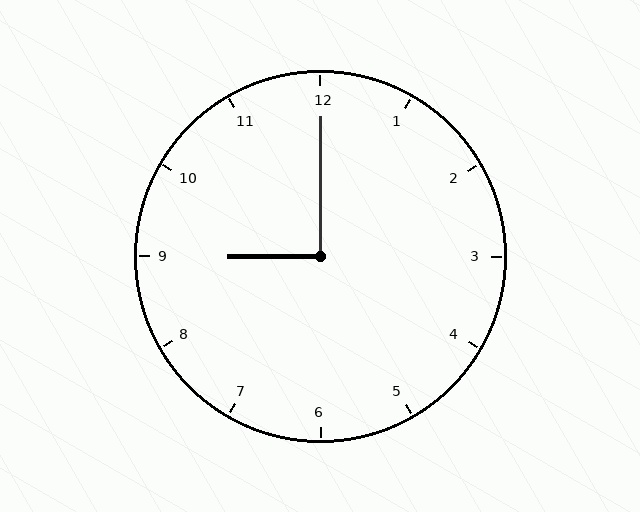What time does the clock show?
9:00.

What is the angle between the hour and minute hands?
Approximately 90 degrees.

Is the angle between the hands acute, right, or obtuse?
It is right.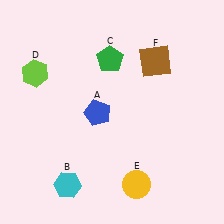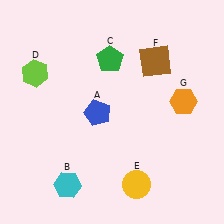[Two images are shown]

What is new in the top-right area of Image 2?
An orange hexagon (G) was added in the top-right area of Image 2.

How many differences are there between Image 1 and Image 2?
There is 1 difference between the two images.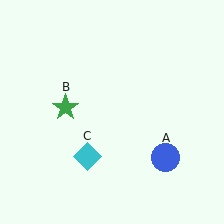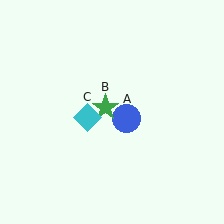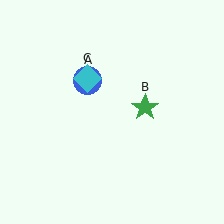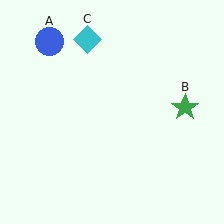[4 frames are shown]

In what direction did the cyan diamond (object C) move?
The cyan diamond (object C) moved up.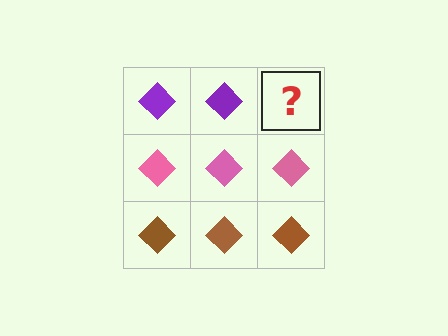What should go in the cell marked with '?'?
The missing cell should contain a purple diamond.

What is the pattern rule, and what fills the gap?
The rule is that each row has a consistent color. The gap should be filled with a purple diamond.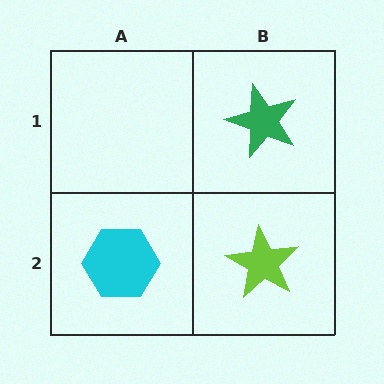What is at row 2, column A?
A cyan hexagon.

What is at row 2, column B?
A lime star.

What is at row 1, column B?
A green star.